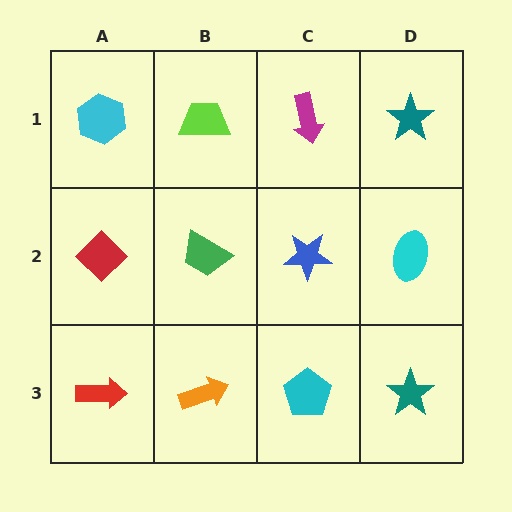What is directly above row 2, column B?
A lime trapezoid.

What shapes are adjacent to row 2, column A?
A cyan hexagon (row 1, column A), a red arrow (row 3, column A), a green trapezoid (row 2, column B).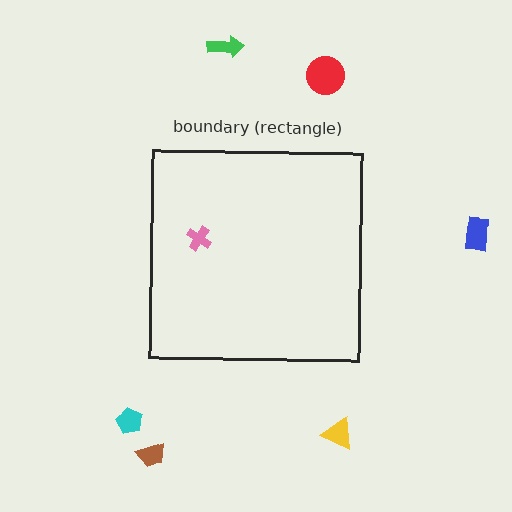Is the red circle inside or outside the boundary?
Outside.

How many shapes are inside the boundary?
1 inside, 6 outside.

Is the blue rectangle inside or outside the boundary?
Outside.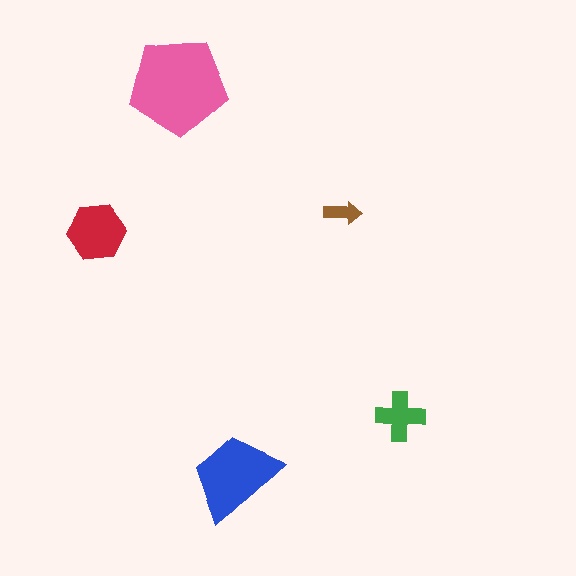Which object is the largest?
The pink pentagon.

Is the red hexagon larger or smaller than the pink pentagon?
Smaller.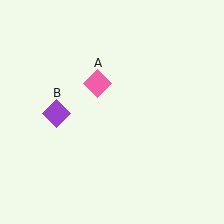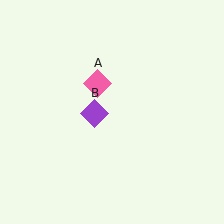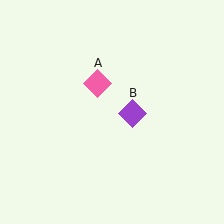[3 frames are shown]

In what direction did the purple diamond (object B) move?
The purple diamond (object B) moved right.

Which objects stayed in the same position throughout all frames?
Pink diamond (object A) remained stationary.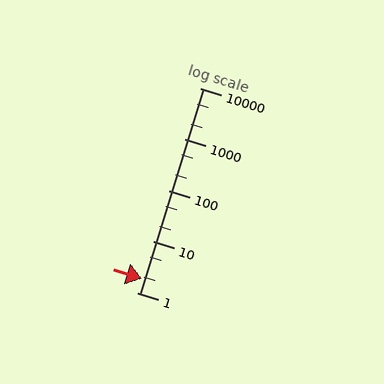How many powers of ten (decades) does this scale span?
The scale spans 4 decades, from 1 to 10000.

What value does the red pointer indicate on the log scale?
The pointer indicates approximately 1.9.